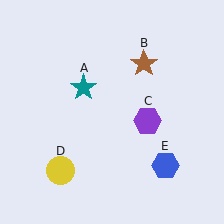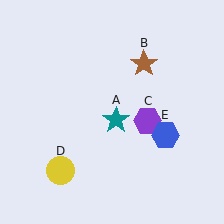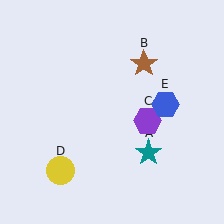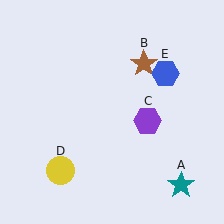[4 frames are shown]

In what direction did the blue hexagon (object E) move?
The blue hexagon (object E) moved up.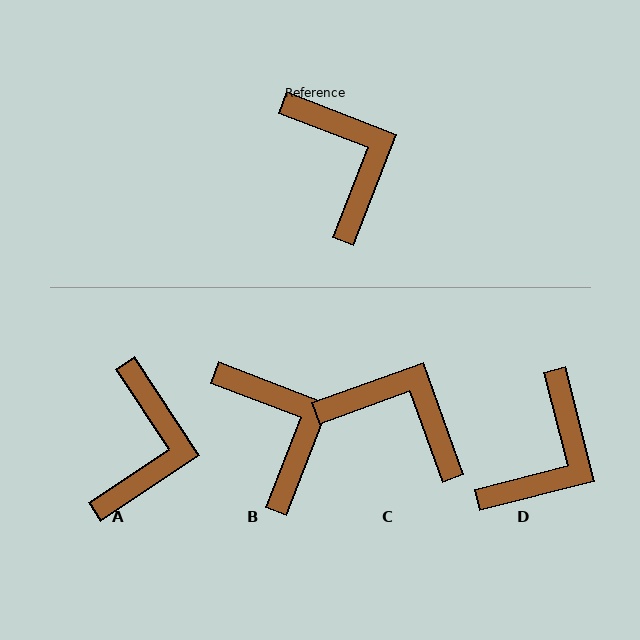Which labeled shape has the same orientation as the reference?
B.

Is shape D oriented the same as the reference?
No, it is off by about 54 degrees.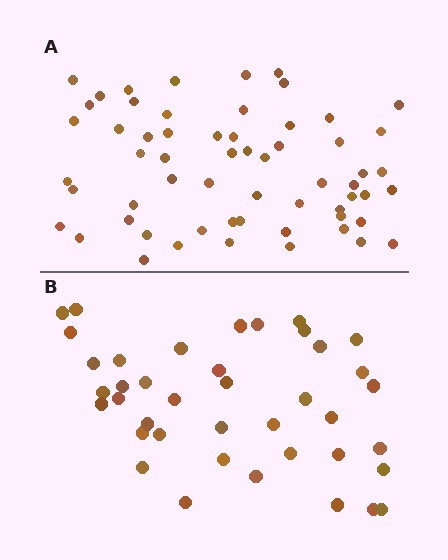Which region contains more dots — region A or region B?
Region A (the top region) has more dots.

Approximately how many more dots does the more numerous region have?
Region A has approximately 20 more dots than region B.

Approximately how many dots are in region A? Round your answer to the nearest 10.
About 60 dots.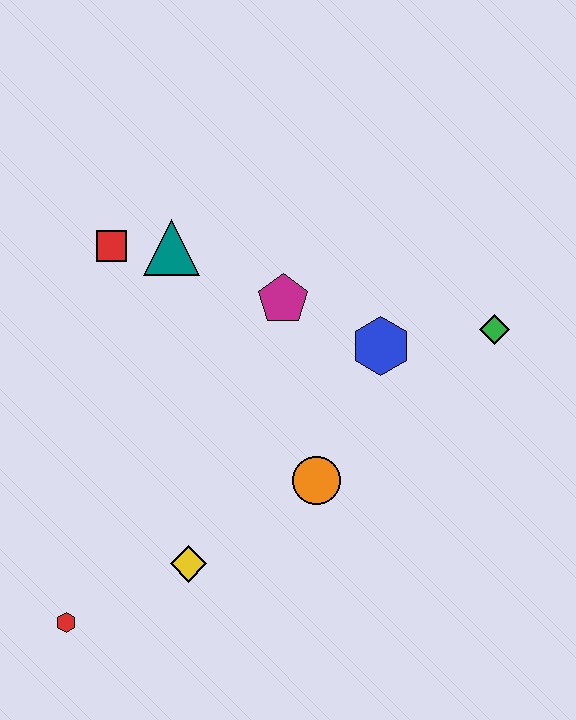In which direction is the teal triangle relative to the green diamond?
The teal triangle is to the left of the green diamond.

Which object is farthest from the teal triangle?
The red hexagon is farthest from the teal triangle.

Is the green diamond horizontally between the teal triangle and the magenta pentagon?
No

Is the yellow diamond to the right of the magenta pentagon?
No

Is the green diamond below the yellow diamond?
No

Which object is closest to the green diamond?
The blue hexagon is closest to the green diamond.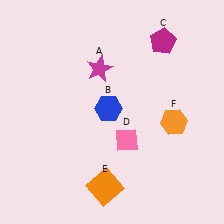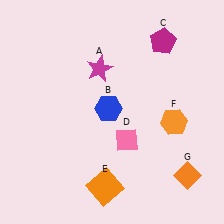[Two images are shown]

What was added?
An orange diamond (G) was added in Image 2.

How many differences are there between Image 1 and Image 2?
There is 1 difference between the two images.